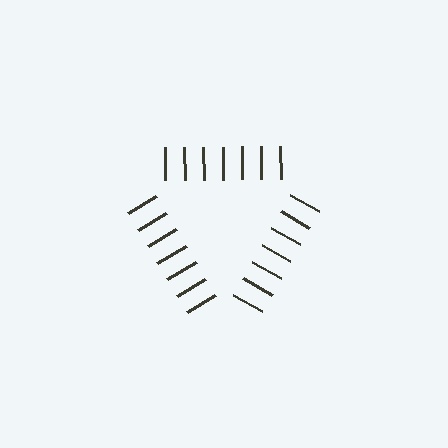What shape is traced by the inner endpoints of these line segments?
An illusory triangle — the line segments terminate on its edges but no continuous stroke is drawn.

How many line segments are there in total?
21 — 7 along each of the 3 edges.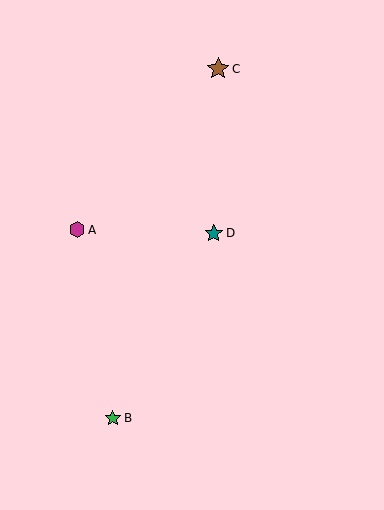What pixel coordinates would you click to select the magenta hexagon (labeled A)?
Click at (77, 230) to select the magenta hexagon A.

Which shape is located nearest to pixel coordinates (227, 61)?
The brown star (labeled C) at (218, 69) is nearest to that location.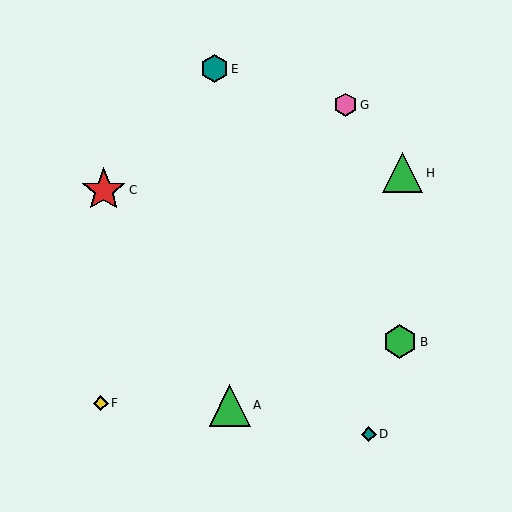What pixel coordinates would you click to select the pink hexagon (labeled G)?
Click at (345, 105) to select the pink hexagon G.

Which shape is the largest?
The red star (labeled C) is the largest.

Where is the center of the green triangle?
The center of the green triangle is at (402, 173).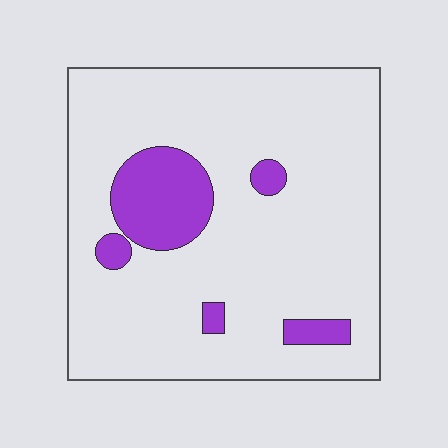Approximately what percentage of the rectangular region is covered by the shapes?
Approximately 15%.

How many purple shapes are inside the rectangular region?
5.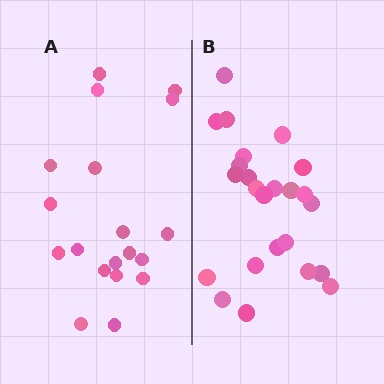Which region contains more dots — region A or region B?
Region B (the right region) has more dots.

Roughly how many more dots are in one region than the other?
Region B has about 5 more dots than region A.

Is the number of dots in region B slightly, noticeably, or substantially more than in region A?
Region B has noticeably more, but not dramatically so. The ratio is roughly 1.3 to 1.